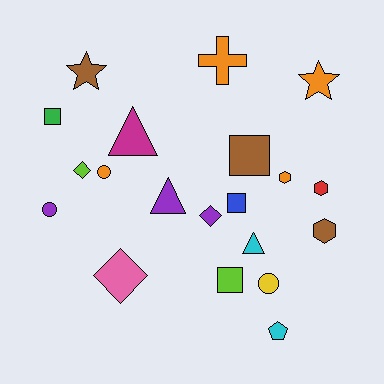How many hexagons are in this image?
There are 3 hexagons.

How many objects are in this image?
There are 20 objects.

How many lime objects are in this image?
There are 2 lime objects.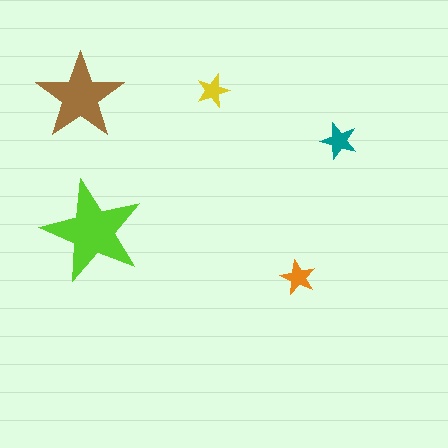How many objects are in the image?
There are 5 objects in the image.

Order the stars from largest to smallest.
the lime one, the brown one, the teal one, the orange one, the yellow one.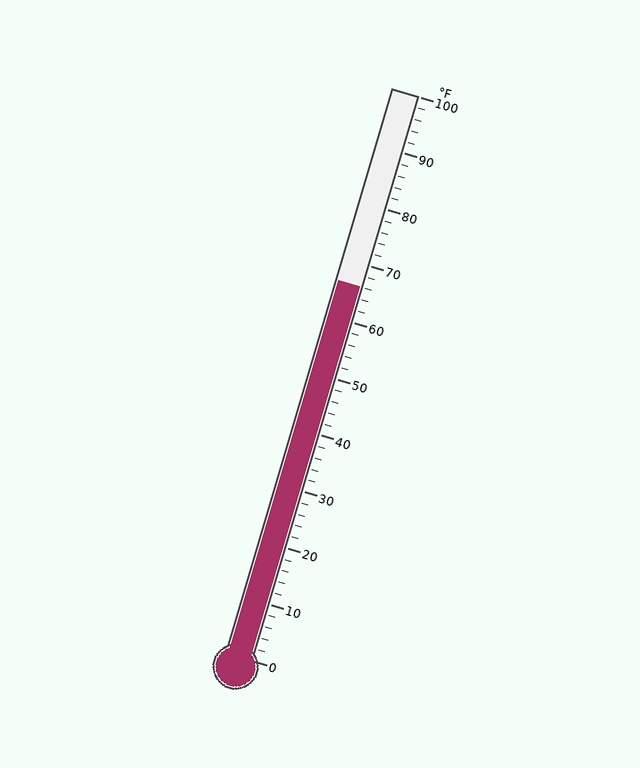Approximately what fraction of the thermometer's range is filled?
The thermometer is filled to approximately 65% of its range.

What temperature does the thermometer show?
The thermometer shows approximately 66°F.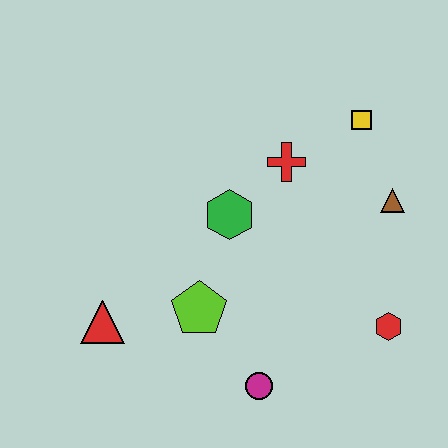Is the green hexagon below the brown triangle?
Yes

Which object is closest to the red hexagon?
The brown triangle is closest to the red hexagon.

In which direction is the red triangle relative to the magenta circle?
The red triangle is to the left of the magenta circle.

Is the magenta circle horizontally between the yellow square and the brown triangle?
No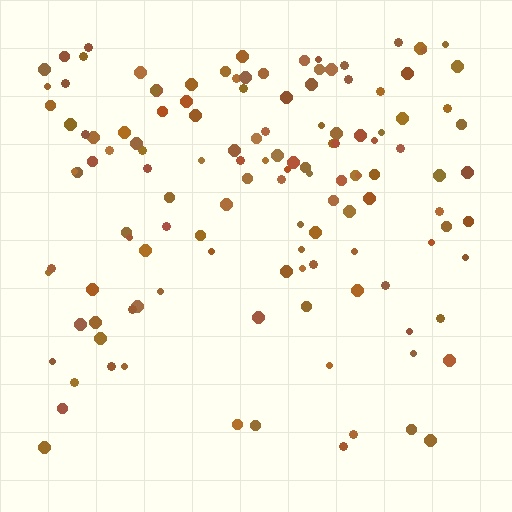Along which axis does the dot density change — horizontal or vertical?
Vertical.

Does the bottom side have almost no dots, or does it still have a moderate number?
Still a moderate number, just noticeably fewer than the top.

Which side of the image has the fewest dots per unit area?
The bottom.